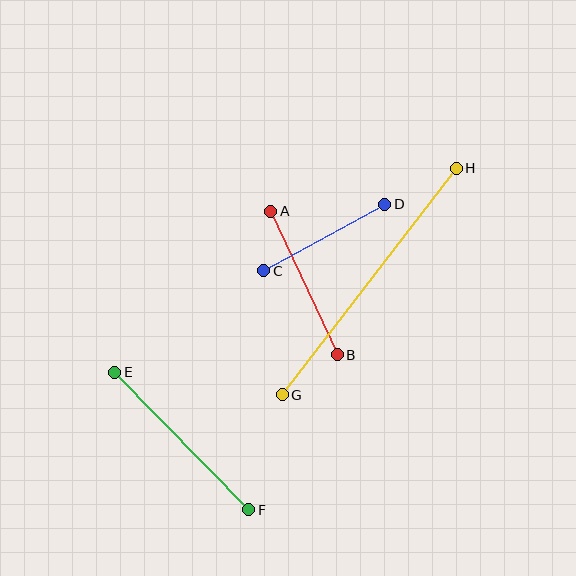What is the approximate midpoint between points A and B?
The midpoint is at approximately (304, 283) pixels.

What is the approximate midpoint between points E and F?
The midpoint is at approximately (182, 441) pixels.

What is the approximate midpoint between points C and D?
The midpoint is at approximately (324, 237) pixels.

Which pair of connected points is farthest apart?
Points G and H are farthest apart.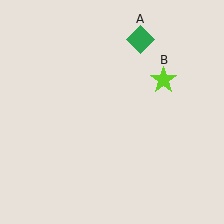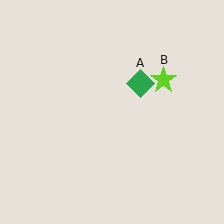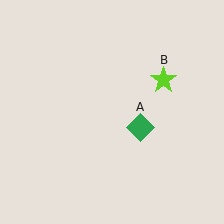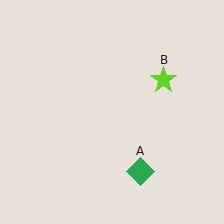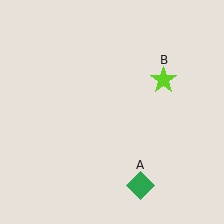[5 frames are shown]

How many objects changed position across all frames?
1 object changed position: green diamond (object A).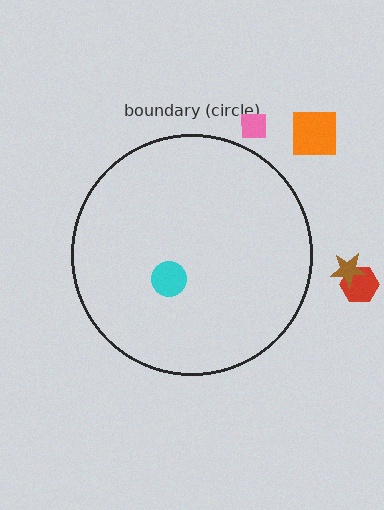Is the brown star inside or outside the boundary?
Outside.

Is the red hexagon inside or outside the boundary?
Outside.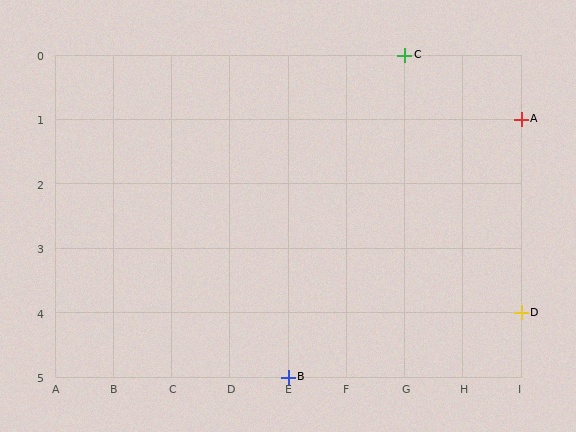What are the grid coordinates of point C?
Point C is at grid coordinates (G, 0).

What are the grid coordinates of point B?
Point B is at grid coordinates (E, 5).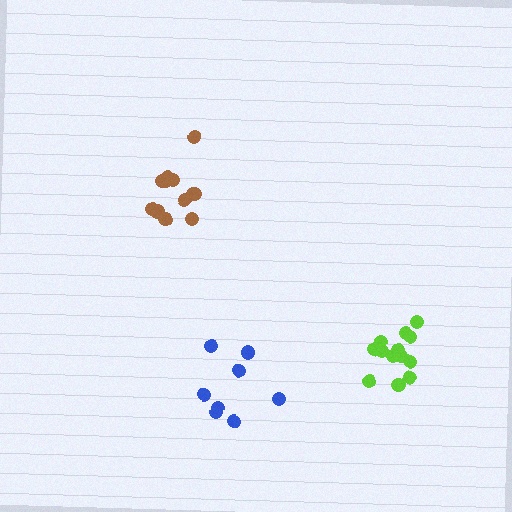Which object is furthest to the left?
The brown cluster is leftmost.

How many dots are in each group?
Group 1: 12 dots, Group 2: 8 dots, Group 3: 13 dots (33 total).